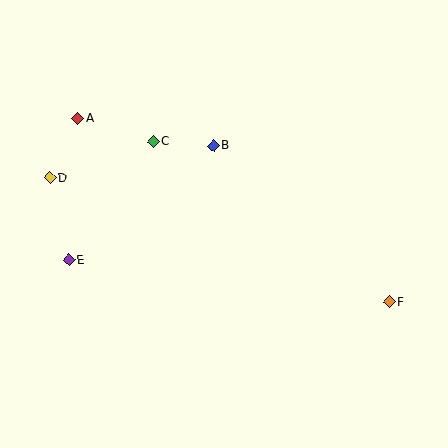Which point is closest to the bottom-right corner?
Point F is closest to the bottom-right corner.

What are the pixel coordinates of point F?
Point F is at (389, 302).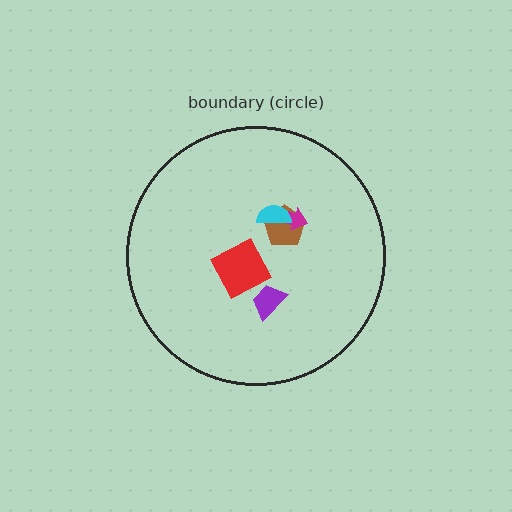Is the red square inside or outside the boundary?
Inside.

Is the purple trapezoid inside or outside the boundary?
Inside.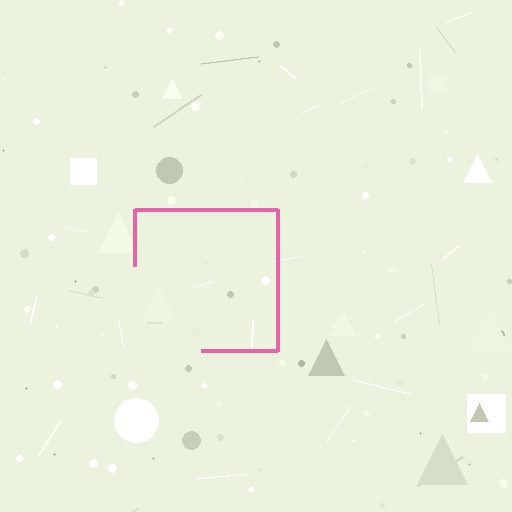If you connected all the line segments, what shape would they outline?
They would outline a square.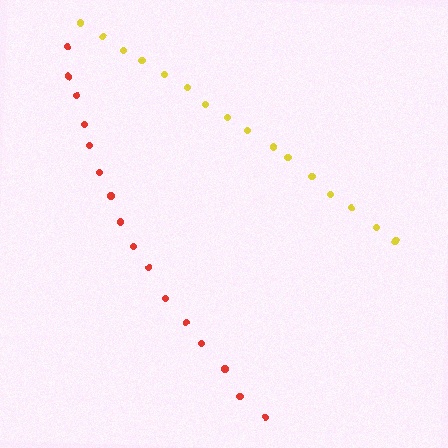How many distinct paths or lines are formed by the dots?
There are 2 distinct paths.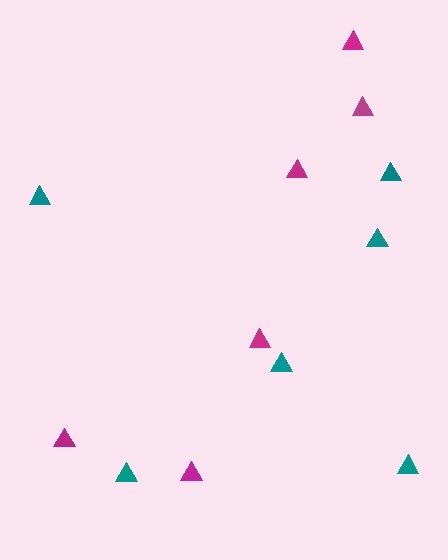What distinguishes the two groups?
There are 2 groups: one group of teal triangles (6) and one group of magenta triangles (6).